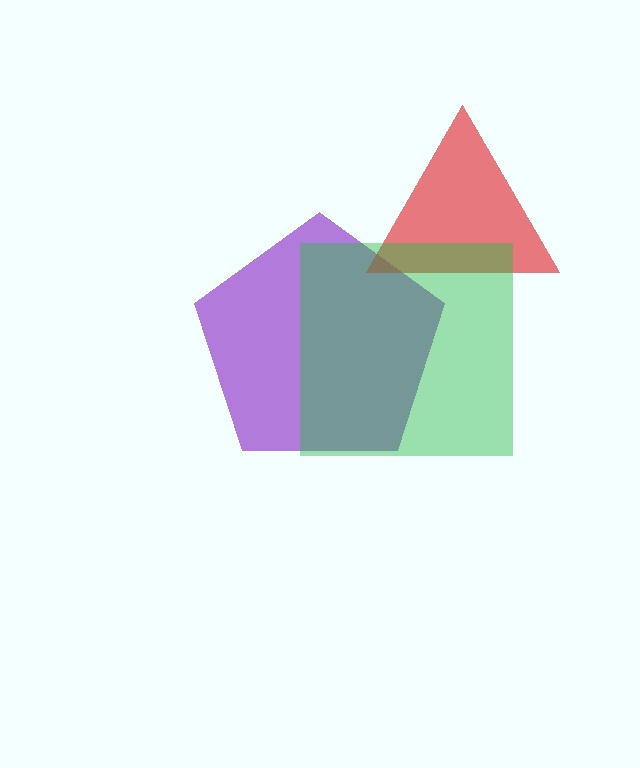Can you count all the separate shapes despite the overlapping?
Yes, there are 3 separate shapes.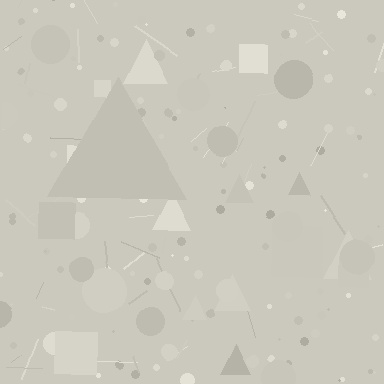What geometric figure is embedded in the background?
A triangle is embedded in the background.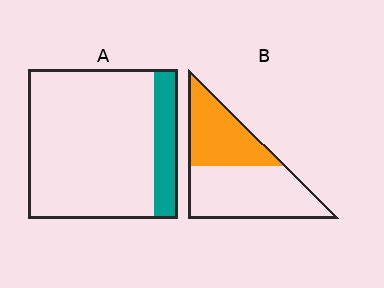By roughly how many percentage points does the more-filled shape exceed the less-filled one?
By roughly 25 percentage points (B over A).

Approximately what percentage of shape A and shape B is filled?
A is approximately 15% and B is approximately 40%.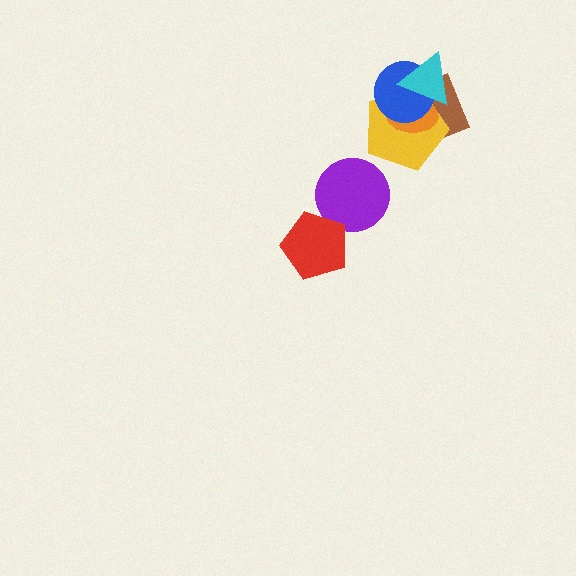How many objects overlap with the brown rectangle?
4 objects overlap with the brown rectangle.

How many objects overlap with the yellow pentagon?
4 objects overlap with the yellow pentagon.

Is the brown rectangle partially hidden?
Yes, it is partially covered by another shape.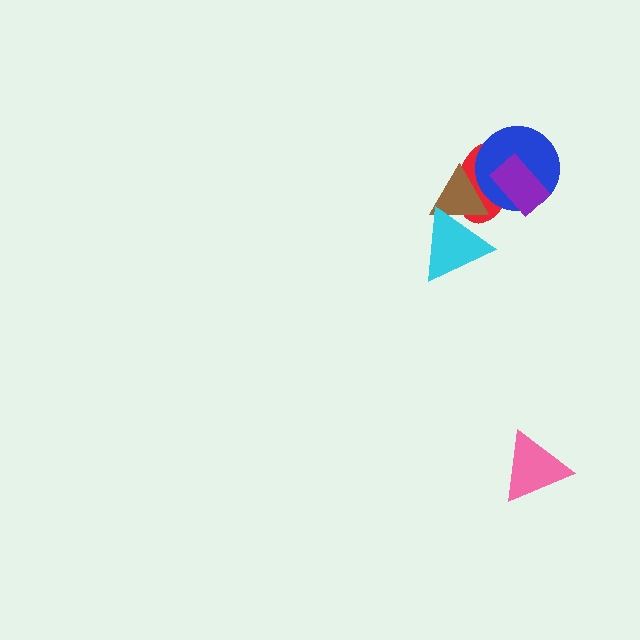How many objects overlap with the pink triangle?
0 objects overlap with the pink triangle.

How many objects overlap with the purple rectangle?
2 objects overlap with the purple rectangle.